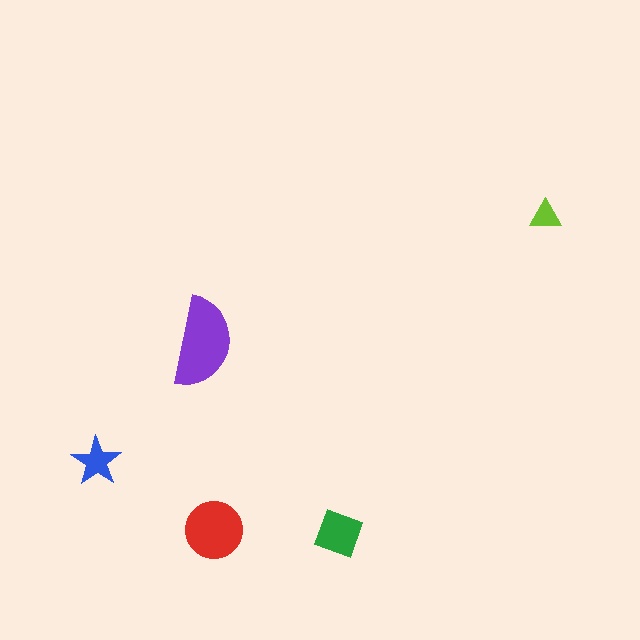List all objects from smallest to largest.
The lime triangle, the blue star, the green diamond, the red circle, the purple semicircle.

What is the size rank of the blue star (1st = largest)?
4th.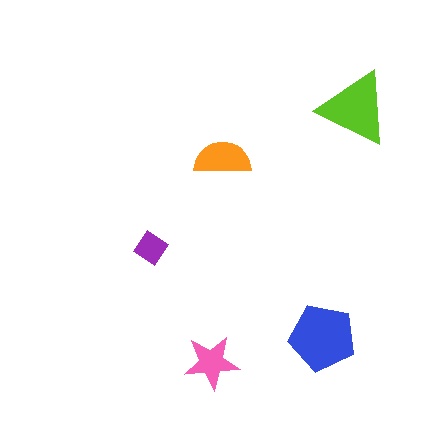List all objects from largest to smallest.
The blue pentagon, the lime triangle, the orange semicircle, the pink star, the purple diamond.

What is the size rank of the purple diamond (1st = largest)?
5th.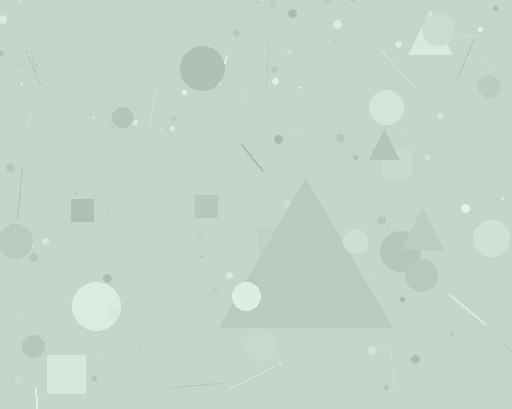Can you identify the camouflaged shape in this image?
The camouflaged shape is a triangle.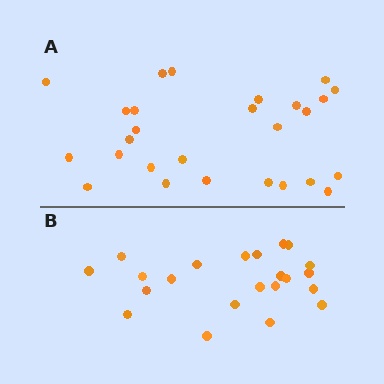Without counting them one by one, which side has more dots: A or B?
Region A (the top region) has more dots.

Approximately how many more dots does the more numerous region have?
Region A has about 5 more dots than region B.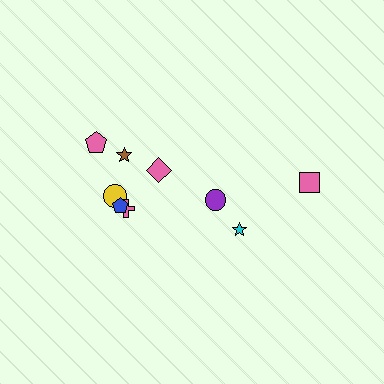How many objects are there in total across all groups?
There are 9 objects.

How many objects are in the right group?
There are 3 objects.